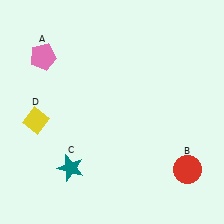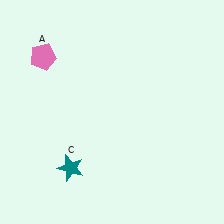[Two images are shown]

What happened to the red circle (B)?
The red circle (B) was removed in Image 2. It was in the bottom-right area of Image 1.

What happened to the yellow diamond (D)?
The yellow diamond (D) was removed in Image 2. It was in the bottom-left area of Image 1.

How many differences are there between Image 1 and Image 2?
There are 2 differences between the two images.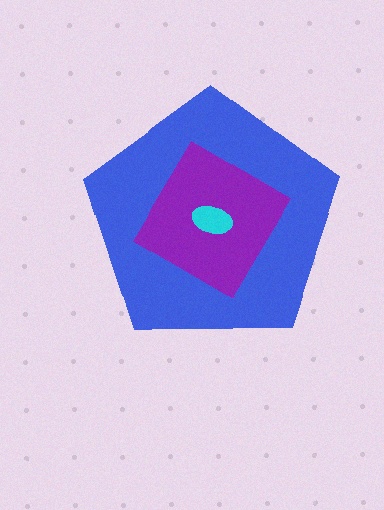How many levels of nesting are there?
3.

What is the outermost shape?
The blue pentagon.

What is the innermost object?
The cyan ellipse.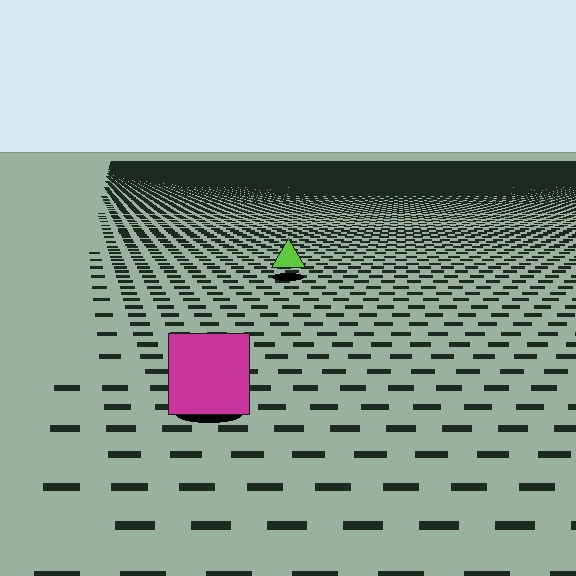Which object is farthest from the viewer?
The lime triangle is farthest from the viewer. It appears smaller and the ground texture around it is denser.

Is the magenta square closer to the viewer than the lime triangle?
Yes. The magenta square is closer — you can tell from the texture gradient: the ground texture is coarser near it.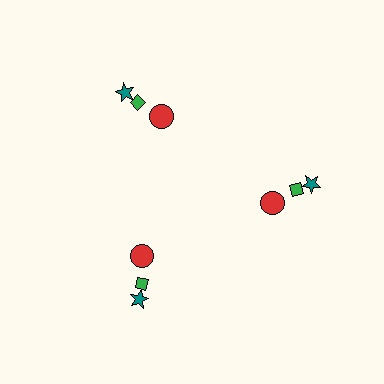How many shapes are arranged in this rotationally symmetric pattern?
There are 9 shapes, arranged in 3 groups of 3.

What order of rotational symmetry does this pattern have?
This pattern has 3-fold rotational symmetry.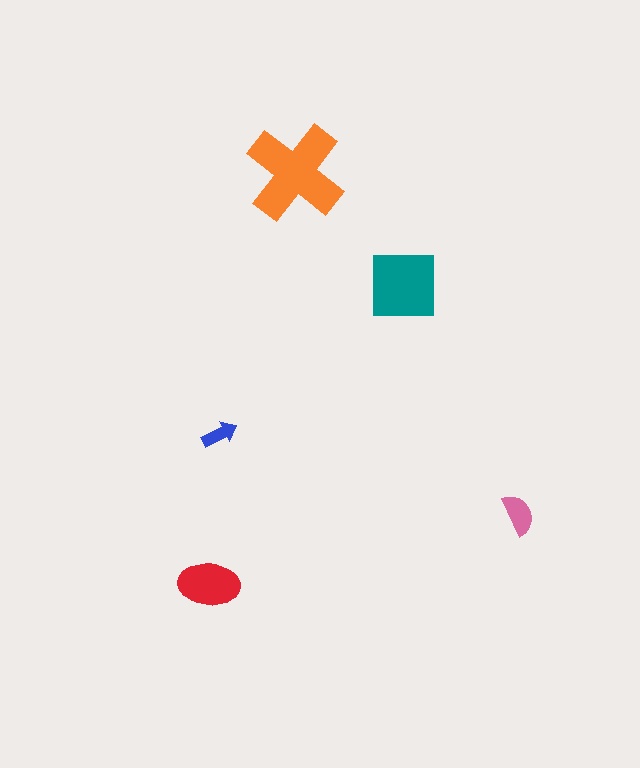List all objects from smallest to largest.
The blue arrow, the pink semicircle, the red ellipse, the teal square, the orange cross.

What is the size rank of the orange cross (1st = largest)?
1st.